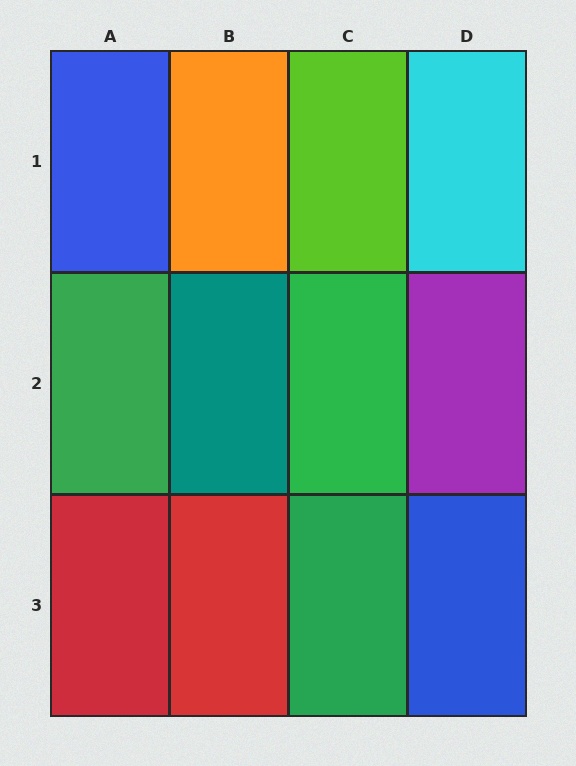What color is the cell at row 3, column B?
Red.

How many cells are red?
2 cells are red.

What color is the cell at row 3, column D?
Blue.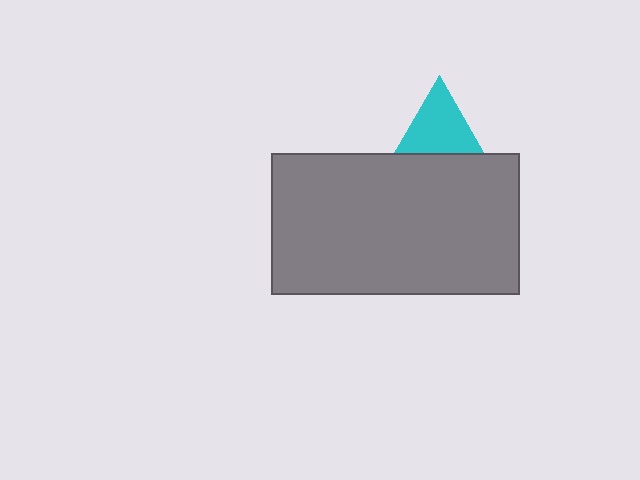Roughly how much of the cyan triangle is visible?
About half of it is visible (roughly 49%).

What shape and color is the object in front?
The object in front is a gray rectangle.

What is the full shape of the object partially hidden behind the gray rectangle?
The partially hidden object is a cyan triangle.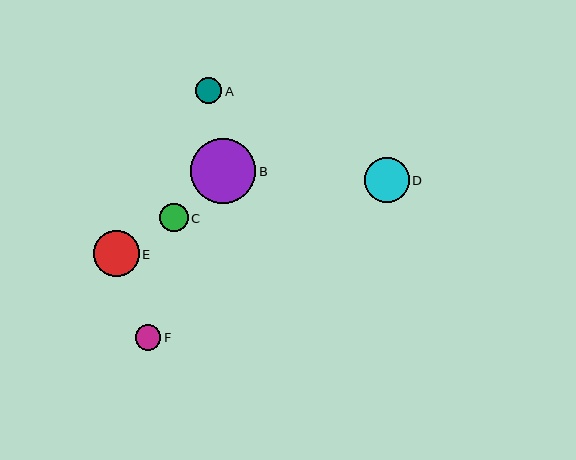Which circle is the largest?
Circle B is the largest with a size of approximately 65 pixels.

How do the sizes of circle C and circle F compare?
Circle C and circle F are approximately the same size.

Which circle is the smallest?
Circle F is the smallest with a size of approximately 26 pixels.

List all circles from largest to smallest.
From largest to smallest: B, E, D, C, A, F.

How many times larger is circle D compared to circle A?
Circle D is approximately 1.7 times the size of circle A.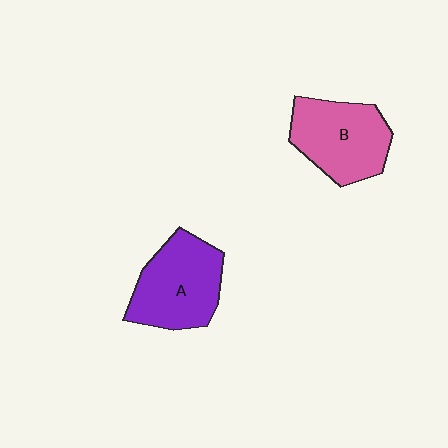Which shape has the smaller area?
Shape B (pink).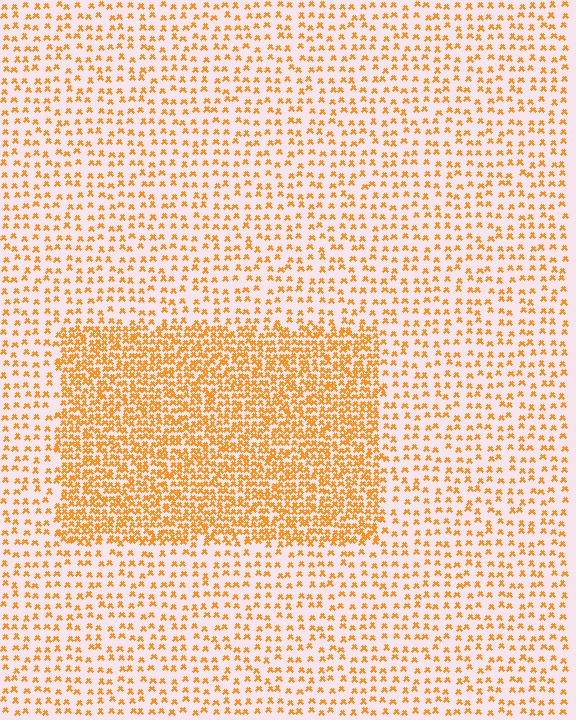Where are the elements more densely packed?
The elements are more densely packed inside the rectangle boundary.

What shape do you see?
I see a rectangle.